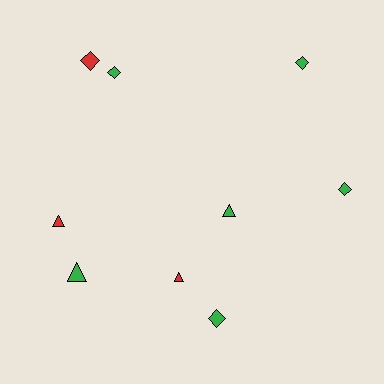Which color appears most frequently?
Green, with 6 objects.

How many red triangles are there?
There are 2 red triangles.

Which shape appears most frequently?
Diamond, with 5 objects.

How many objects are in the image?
There are 9 objects.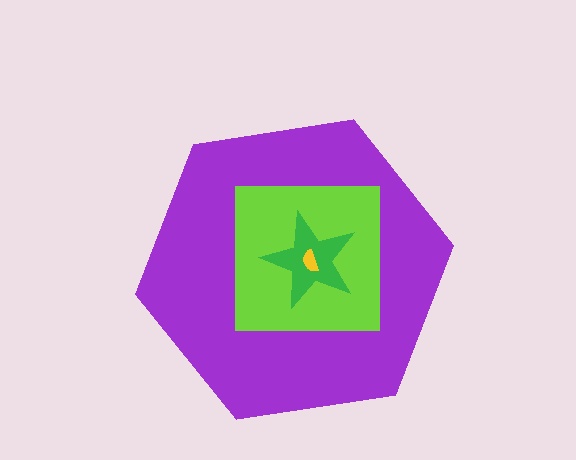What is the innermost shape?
The yellow semicircle.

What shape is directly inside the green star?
The yellow semicircle.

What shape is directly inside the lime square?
The green star.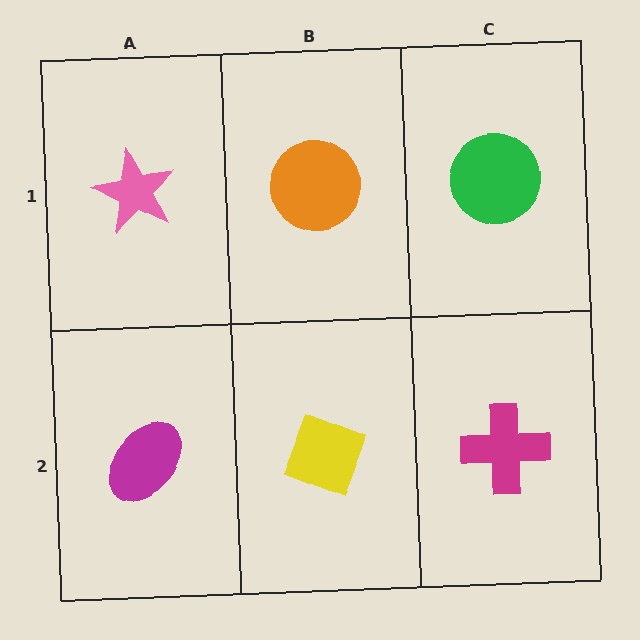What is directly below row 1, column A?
A magenta ellipse.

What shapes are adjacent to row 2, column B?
An orange circle (row 1, column B), a magenta ellipse (row 2, column A), a magenta cross (row 2, column C).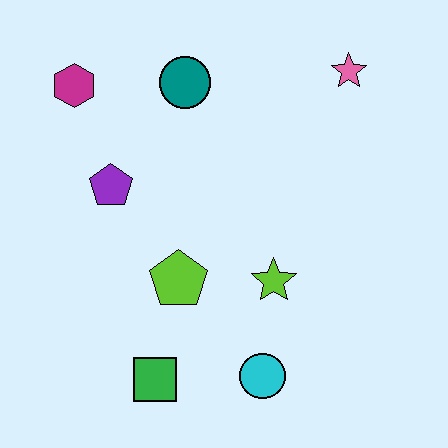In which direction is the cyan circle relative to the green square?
The cyan circle is to the right of the green square.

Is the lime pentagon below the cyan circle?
No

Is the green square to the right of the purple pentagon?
Yes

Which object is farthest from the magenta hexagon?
The cyan circle is farthest from the magenta hexagon.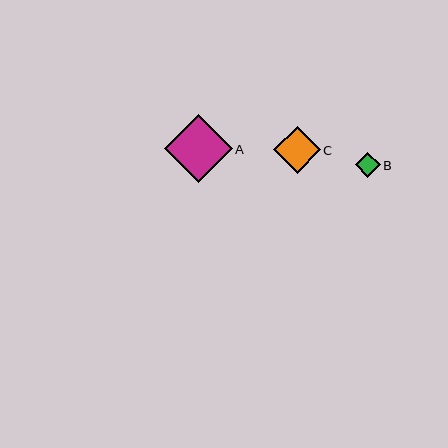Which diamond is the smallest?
Diamond B is the smallest with a size of approximately 25 pixels.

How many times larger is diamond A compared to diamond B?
Diamond A is approximately 2.8 times the size of diamond B.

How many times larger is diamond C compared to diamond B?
Diamond C is approximately 1.9 times the size of diamond B.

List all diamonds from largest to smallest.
From largest to smallest: A, C, B.